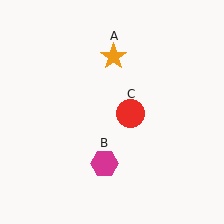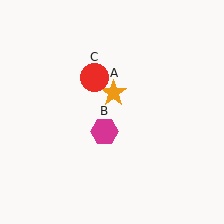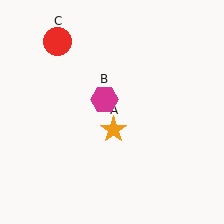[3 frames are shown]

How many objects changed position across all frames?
3 objects changed position: orange star (object A), magenta hexagon (object B), red circle (object C).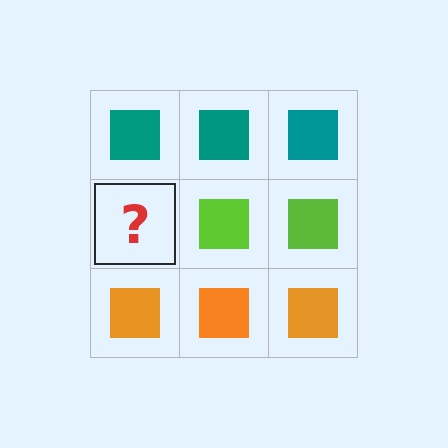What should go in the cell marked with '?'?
The missing cell should contain a lime square.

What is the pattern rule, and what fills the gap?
The rule is that each row has a consistent color. The gap should be filled with a lime square.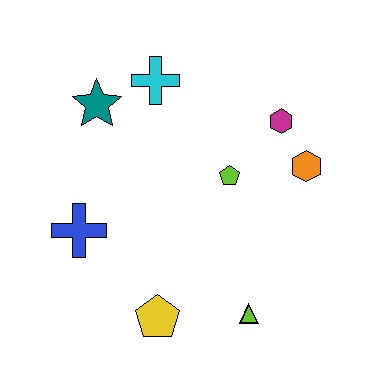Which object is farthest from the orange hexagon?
The blue cross is farthest from the orange hexagon.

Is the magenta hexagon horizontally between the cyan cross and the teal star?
No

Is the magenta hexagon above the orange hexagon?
Yes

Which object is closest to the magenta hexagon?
The orange hexagon is closest to the magenta hexagon.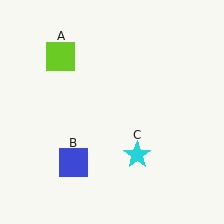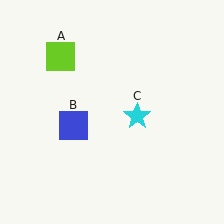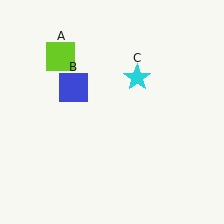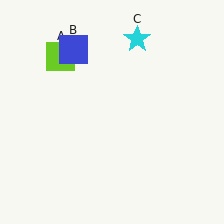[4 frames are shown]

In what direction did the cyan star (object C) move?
The cyan star (object C) moved up.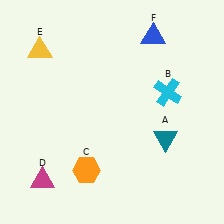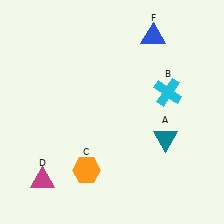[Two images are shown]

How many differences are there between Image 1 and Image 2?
There is 1 difference between the two images.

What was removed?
The yellow triangle (E) was removed in Image 2.